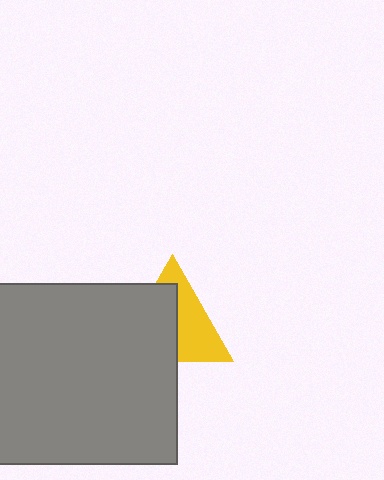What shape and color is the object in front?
The object in front is a gray square.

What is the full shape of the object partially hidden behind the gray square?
The partially hidden object is a yellow triangle.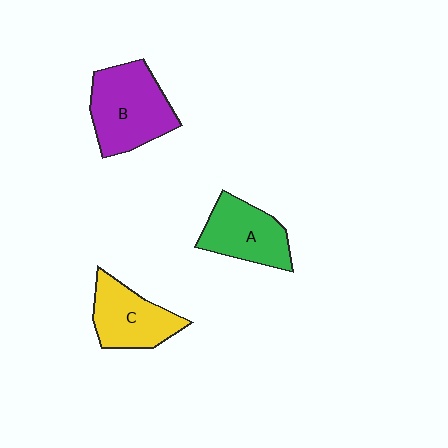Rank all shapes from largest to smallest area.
From largest to smallest: B (purple), A (green), C (yellow).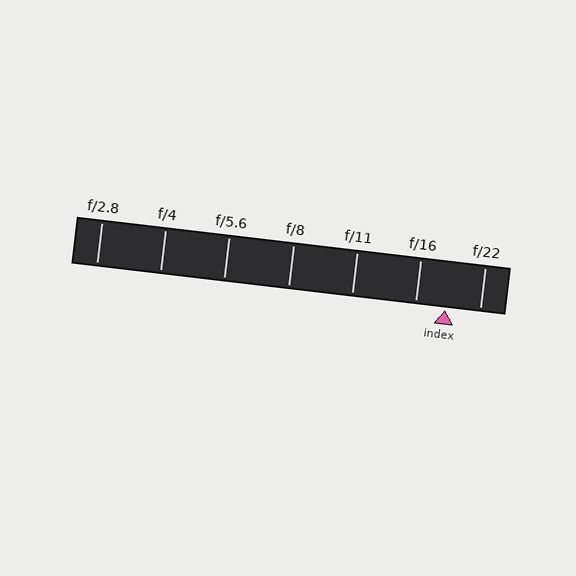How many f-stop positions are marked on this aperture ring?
There are 7 f-stop positions marked.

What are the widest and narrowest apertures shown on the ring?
The widest aperture shown is f/2.8 and the narrowest is f/22.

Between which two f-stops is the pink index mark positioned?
The index mark is between f/16 and f/22.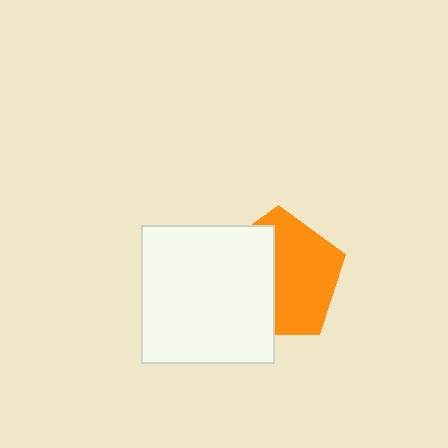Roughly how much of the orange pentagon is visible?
About half of it is visible (roughly 55%).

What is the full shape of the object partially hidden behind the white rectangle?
The partially hidden object is an orange pentagon.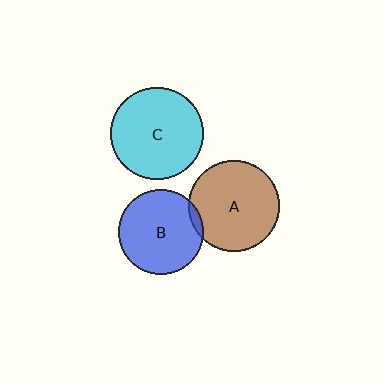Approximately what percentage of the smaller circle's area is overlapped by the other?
Approximately 5%.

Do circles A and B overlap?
Yes.